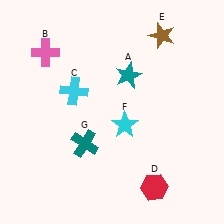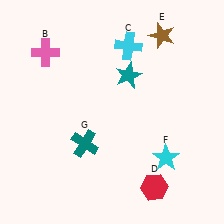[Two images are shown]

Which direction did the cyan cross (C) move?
The cyan cross (C) moved right.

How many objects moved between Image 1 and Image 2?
2 objects moved between the two images.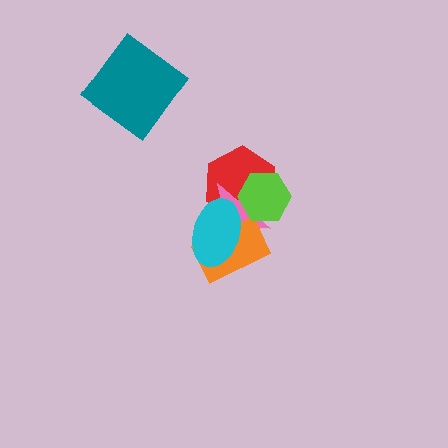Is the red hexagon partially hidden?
Yes, it is partially covered by another shape.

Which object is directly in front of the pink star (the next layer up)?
The orange rectangle is directly in front of the pink star.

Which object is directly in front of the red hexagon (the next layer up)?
The pink star is directly in front of the red hexagon.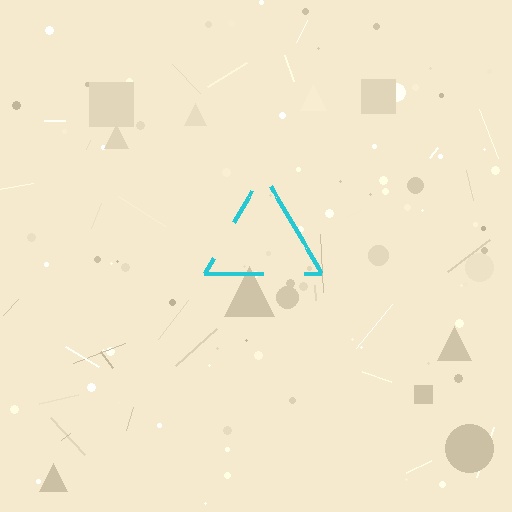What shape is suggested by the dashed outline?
The dashed outline suggests a triangle.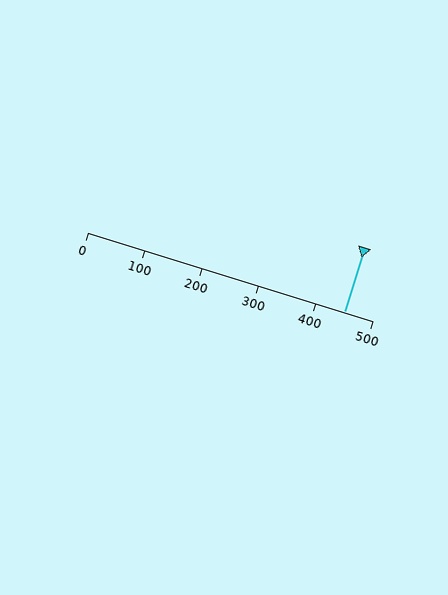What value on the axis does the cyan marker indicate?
The marker indicates approximately 450.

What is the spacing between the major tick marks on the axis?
The major ticks are spaced 100 apart.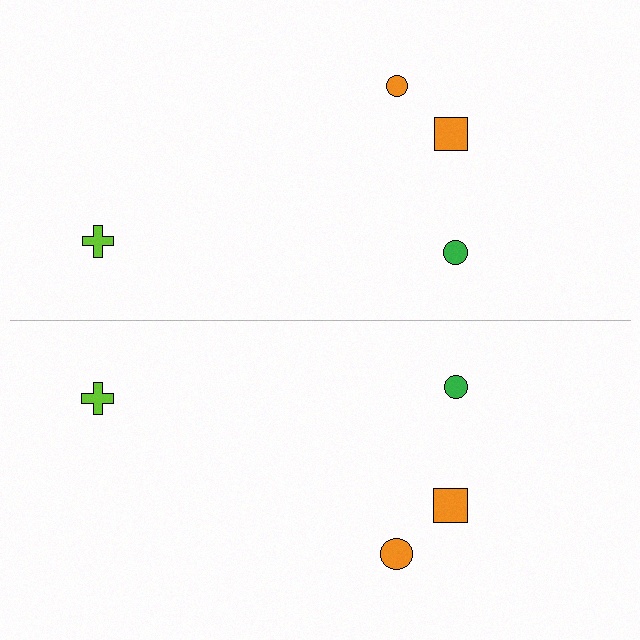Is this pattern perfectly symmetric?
No, the pattern is not perfectly symmetric. The orange circle on the bottom side has a different size than its mirror counterpart.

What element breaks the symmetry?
The orange circle on the bottom side has a different size than its mirror counterpart.